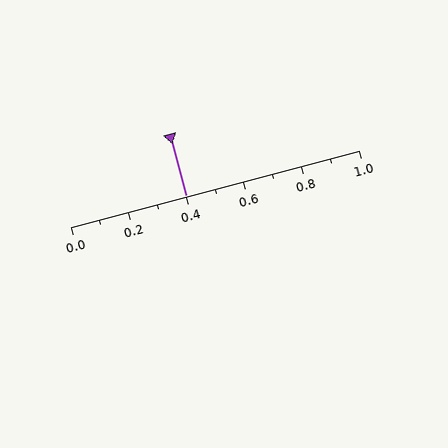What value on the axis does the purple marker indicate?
The marker indicates approximately 0.4.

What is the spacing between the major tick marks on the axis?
The major ticks are spaced 0.2 apart.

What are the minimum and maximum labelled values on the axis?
The axis runs from 0.0 to 1.0.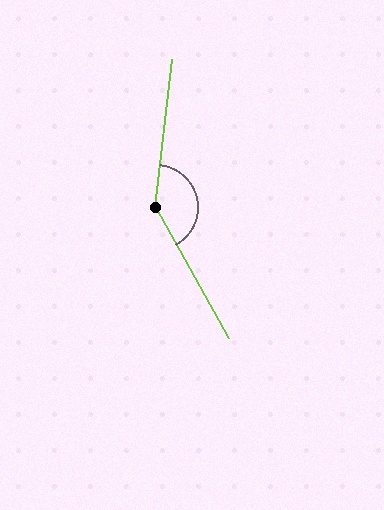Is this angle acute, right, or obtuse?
It is obtuse.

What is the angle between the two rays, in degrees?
Approximately 145 degrees.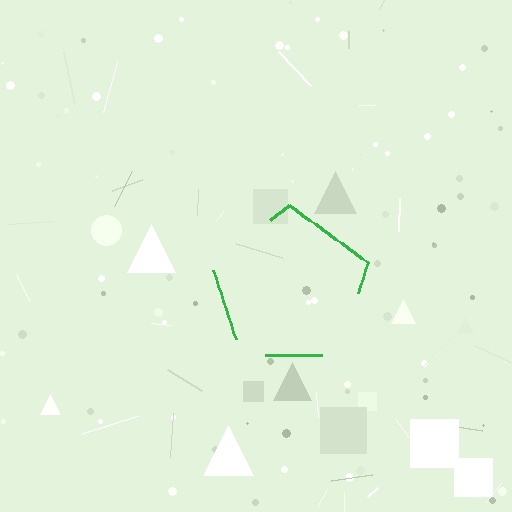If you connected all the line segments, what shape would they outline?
They would outline a pentagon.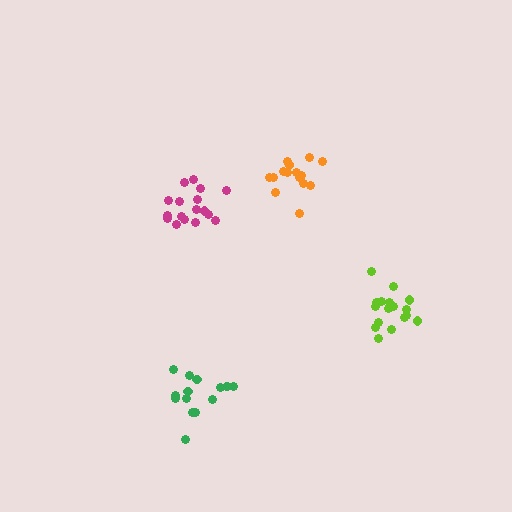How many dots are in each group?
Group 1: 17 dots, Group 2: 15 dots, Group 3: 17 dots, Group 4: 14 dots (63 total).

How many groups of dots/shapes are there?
There are 4 groups.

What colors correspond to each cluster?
The clusters are colored: lime, orange, magenta, green.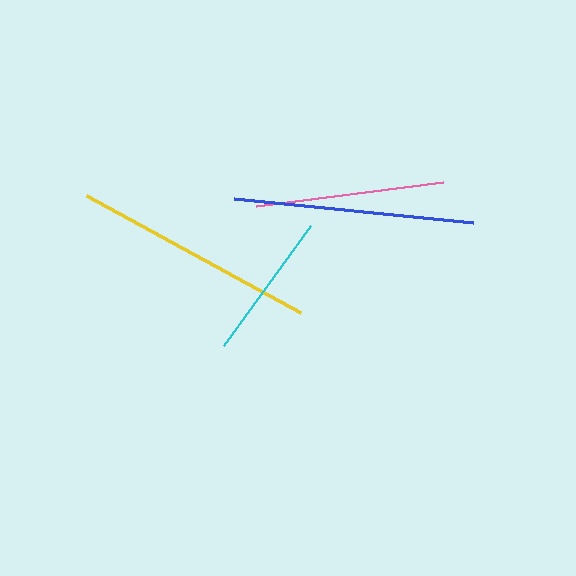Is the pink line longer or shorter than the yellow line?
The yellow line is longer than the pink line.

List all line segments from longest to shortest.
From longest to shortest: yellow, blue, pink, cyan.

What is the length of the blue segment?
The blue segment is approximately 240 pixels long.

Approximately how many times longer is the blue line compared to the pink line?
The blue line is approximately 1.3 times the length of the pink line.